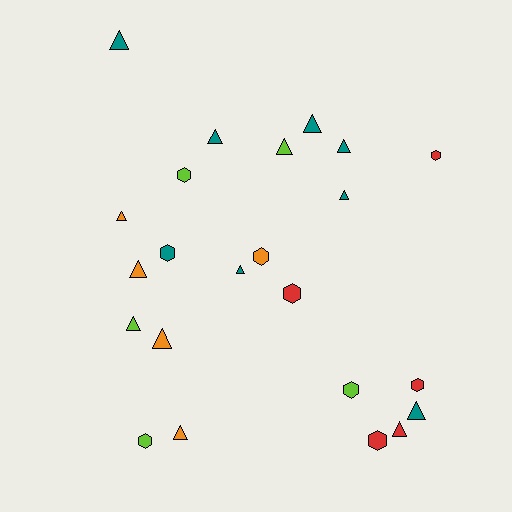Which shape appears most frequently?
Triangle, with 14 objects.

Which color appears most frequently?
Teal, with 8 objects.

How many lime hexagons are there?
There are 3 lime hexagons.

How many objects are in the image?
There are 23 objects.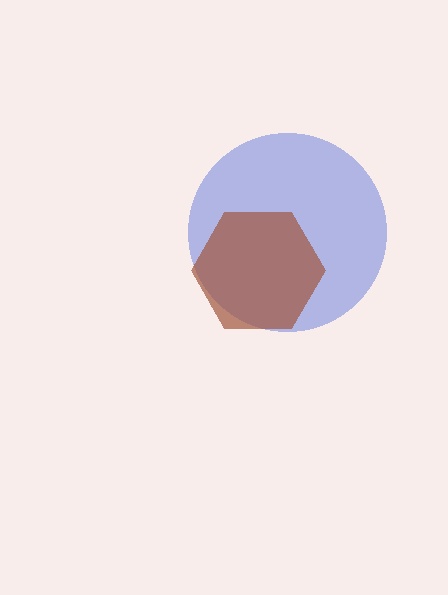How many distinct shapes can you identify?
There are 2 distinct shapes: a blue circle, a brown hexagon.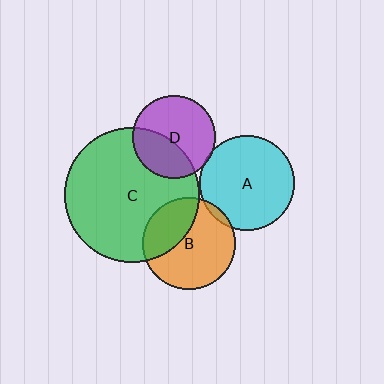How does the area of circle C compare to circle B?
Approximately 2.1 times.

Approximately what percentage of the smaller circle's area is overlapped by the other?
Approximately 5%.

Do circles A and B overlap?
Yes.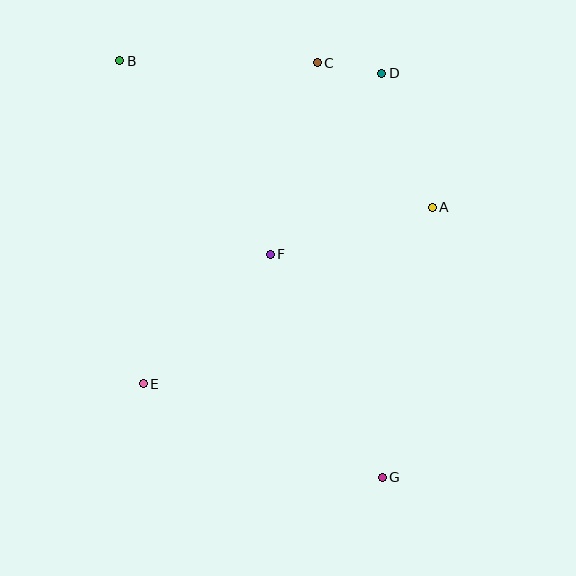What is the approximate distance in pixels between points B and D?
The distance between B and D is approximately 262 pixels.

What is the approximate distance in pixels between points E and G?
The distance between E and G is approximately 256 pixels.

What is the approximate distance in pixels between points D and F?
The distance between D and F is approximately 213 pixels.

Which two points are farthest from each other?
Points B and G are farthest from each other.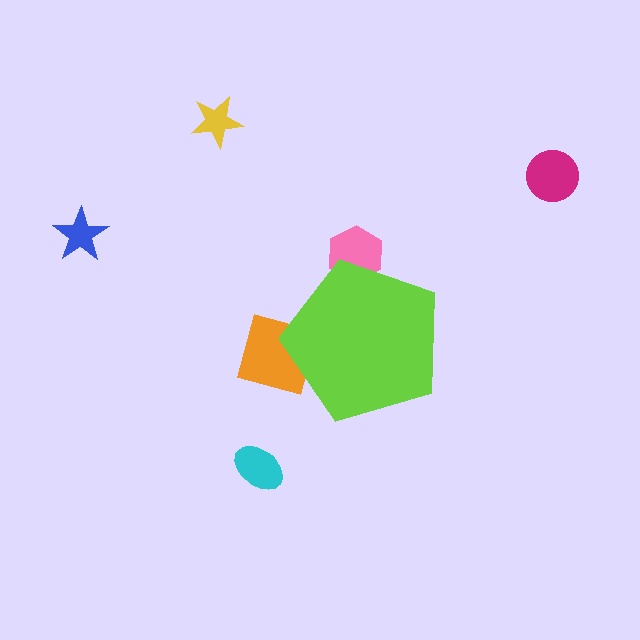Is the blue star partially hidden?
No, the blue star is fully visible.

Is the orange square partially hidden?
Yes, the orange square is partially hidden behind the lime pentagon.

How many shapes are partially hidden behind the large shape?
2 shapes are partially hidden.